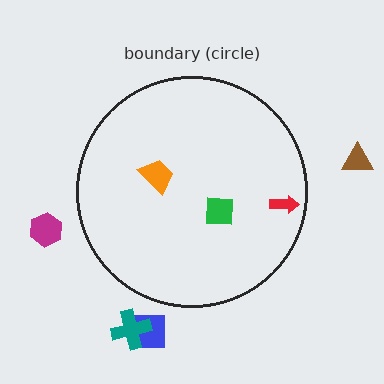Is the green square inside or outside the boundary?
Inside.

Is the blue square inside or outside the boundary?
Outside.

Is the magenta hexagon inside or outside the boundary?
Outside.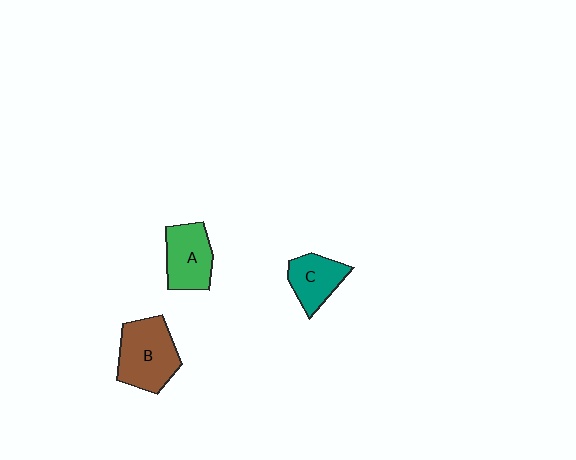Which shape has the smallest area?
Shape C (teal).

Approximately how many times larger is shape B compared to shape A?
Approximately 1.3 times.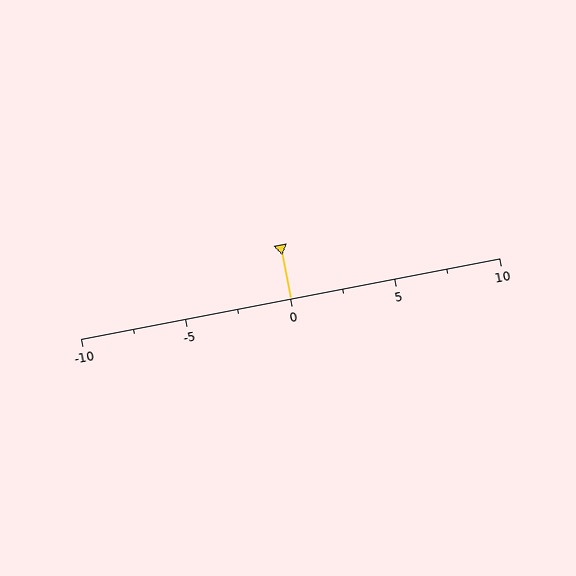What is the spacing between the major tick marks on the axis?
The major ticks are spaced 5 apart.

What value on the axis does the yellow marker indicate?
The marker indicates approximately 0.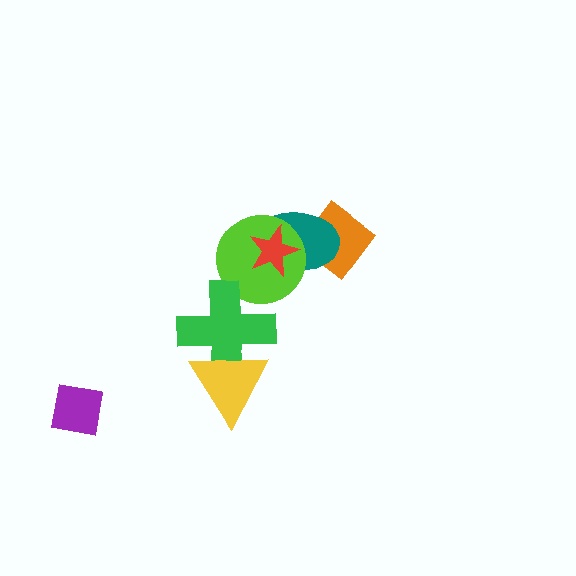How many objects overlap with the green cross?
2 objects overlap with the green cross.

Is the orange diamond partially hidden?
Yes, it is partially covered by another shape.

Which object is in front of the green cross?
The yellow triangle is in front of the green cross.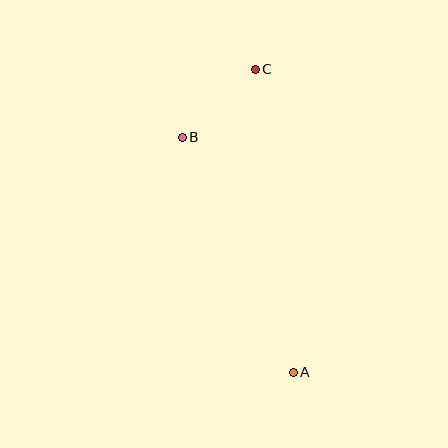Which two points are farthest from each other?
Points A and C are farthest from each other.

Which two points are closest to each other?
Points B and C are closest to each other.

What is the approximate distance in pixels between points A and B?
The distance between A and B is approximately 260 pixels.